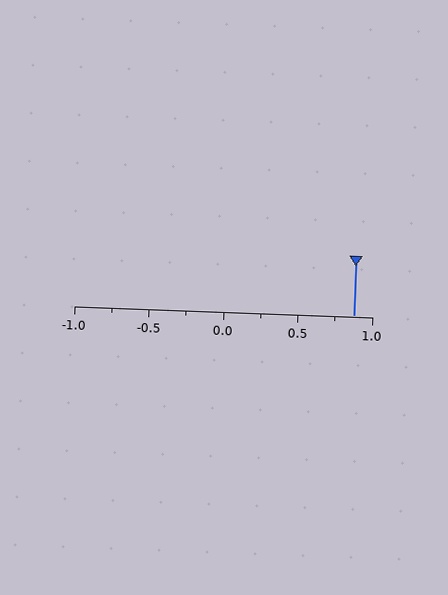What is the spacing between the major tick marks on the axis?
The major ticks are spaced 0.5 apart.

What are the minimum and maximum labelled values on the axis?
The axis runs from -1.0 to 1.0.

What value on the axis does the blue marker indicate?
The marker indicates approximately 0.88.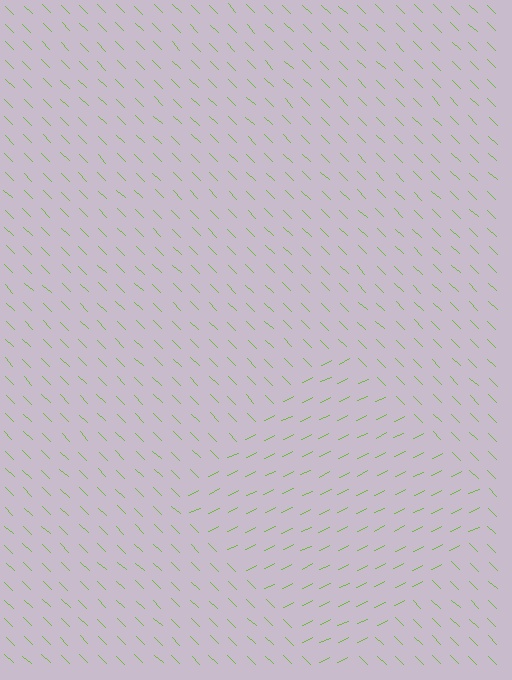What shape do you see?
I see a diamond.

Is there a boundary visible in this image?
Yes, there is a texture boundary formed by a change in line orientation.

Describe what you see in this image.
The image is filled with small lime line segments. A diamond region in the image has lines oriented differently from the surrounding lines, creating a visible texture boundary.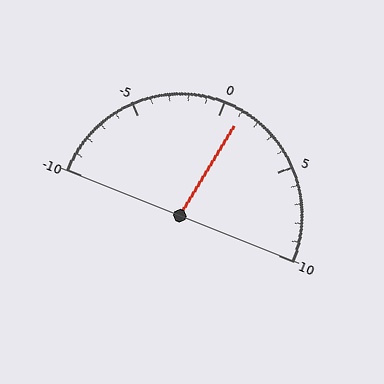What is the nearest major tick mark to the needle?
The nearest major tick mark is 0.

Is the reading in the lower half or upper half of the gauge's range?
The reading is in the upper half of the range (-10 to 10).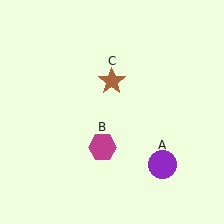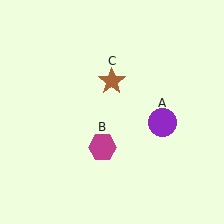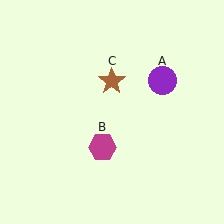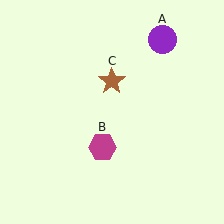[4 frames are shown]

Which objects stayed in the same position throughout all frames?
Magenta hexagon (object B) and brown star (object C) remained stationary.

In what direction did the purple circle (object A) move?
The purple circle (object A) moved up.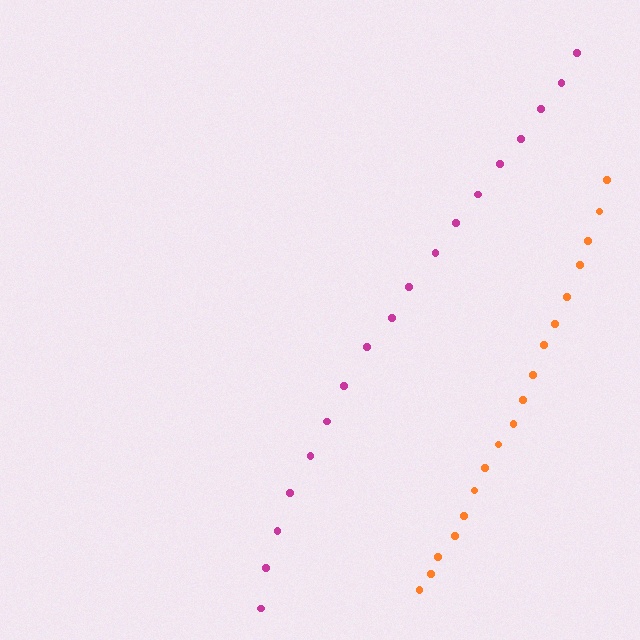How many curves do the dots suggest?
There are 2 distinct paths.